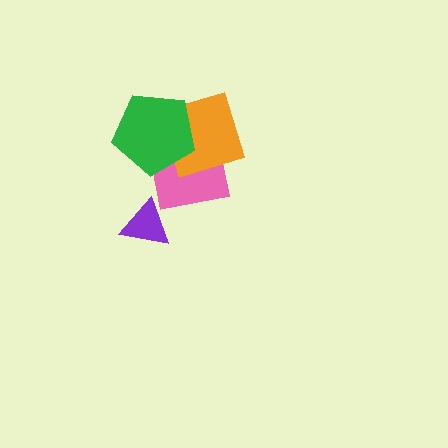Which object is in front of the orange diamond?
The green pentagon is in front of the orange diamond.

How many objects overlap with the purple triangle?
0 objects overlap with the purple triangle.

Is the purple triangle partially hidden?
No, no other shape covers it.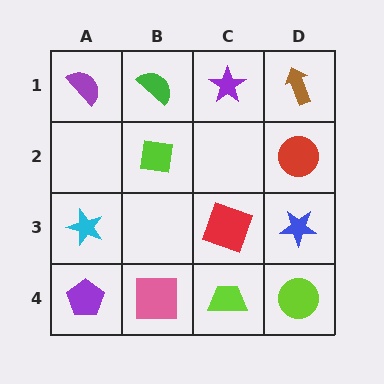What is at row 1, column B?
A green semicircle.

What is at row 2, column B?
A lime square.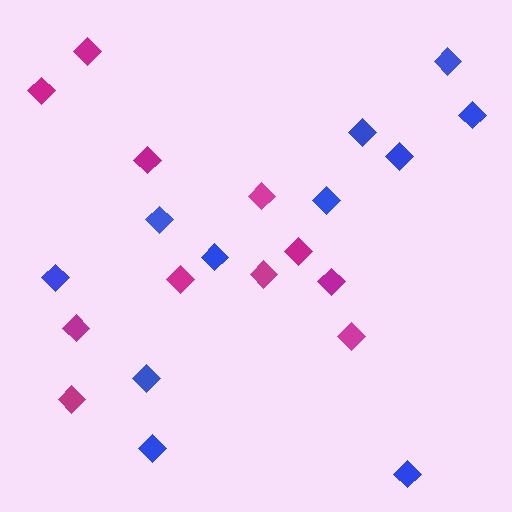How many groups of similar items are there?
There are 2 groups: one group of magenta diamonds (11) and one group of blue diamonds (11).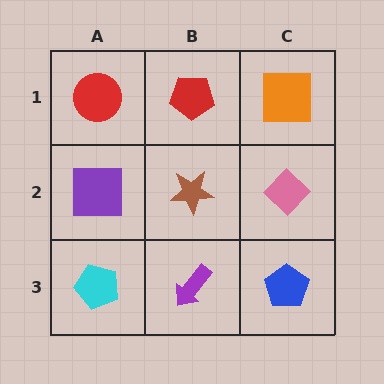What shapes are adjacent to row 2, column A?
A red circle (row 1, column A), a cyan pentagon (row 3, column A), a brown star (row 2, column B).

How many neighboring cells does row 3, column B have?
3.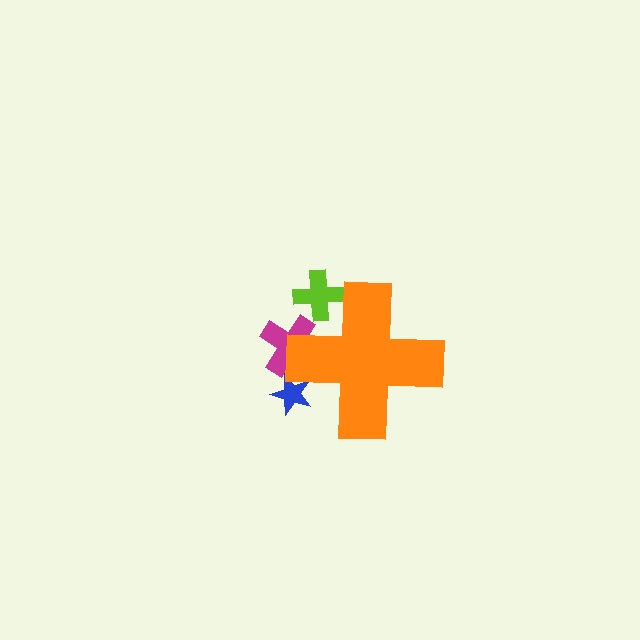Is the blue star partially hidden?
Yes, the blue star is partially hidden behind the orange cross.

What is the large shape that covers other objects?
An orange cross.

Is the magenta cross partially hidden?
Yes, the magenta cross is partially hidden behind the orange cross.